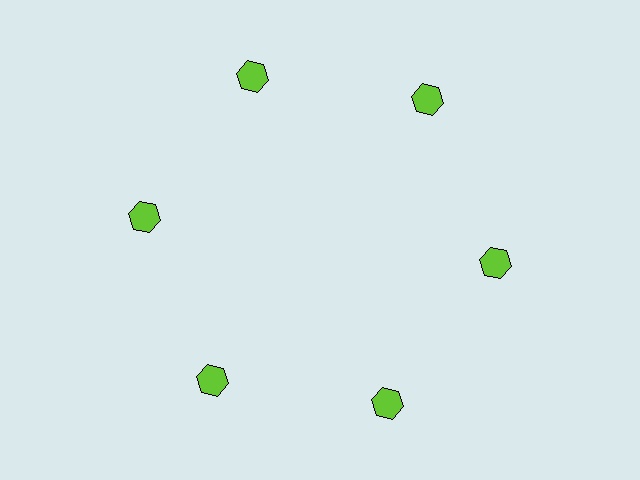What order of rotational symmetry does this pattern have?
This pattern has 6-fold rotational symmetry.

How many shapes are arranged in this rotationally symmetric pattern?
There are 6 shapes, arranged in 6 groups of 1.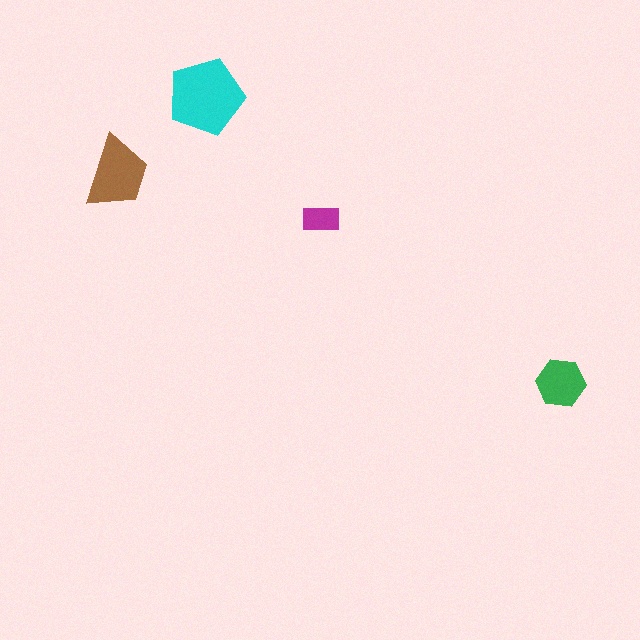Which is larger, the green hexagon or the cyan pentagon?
The cyan pentagon.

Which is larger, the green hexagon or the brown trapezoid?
The brown trapezoid.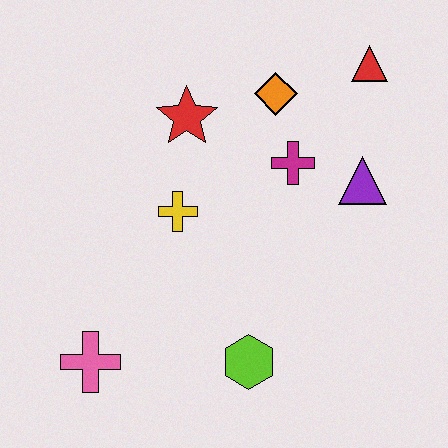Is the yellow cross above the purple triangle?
No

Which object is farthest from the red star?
The pink cross is farthest from the red star.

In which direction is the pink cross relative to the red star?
The pink cross is below the red star.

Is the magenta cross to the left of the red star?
No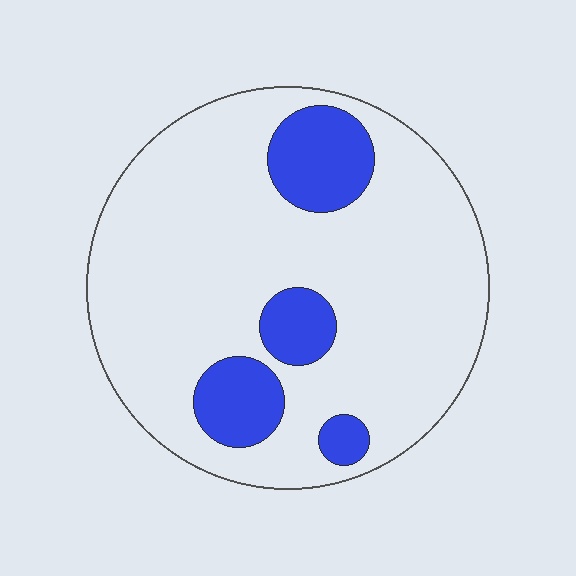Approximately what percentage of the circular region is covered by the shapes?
Approximately 20%.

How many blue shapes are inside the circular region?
4.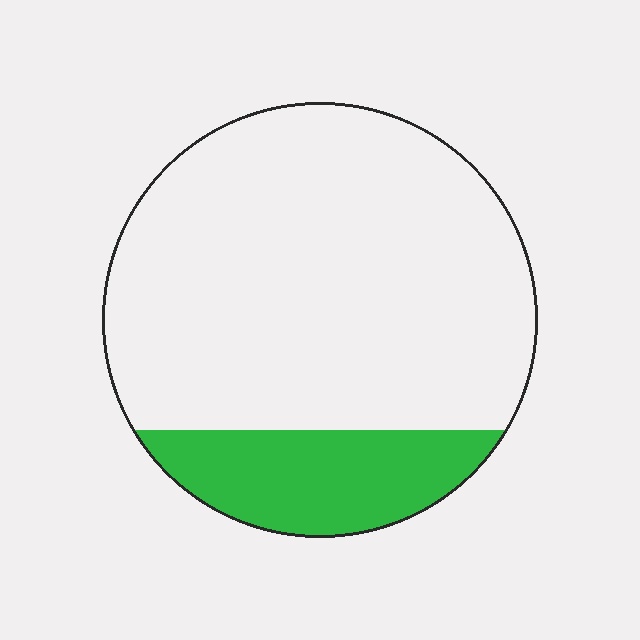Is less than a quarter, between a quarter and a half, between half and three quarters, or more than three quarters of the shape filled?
Less than a quarter.